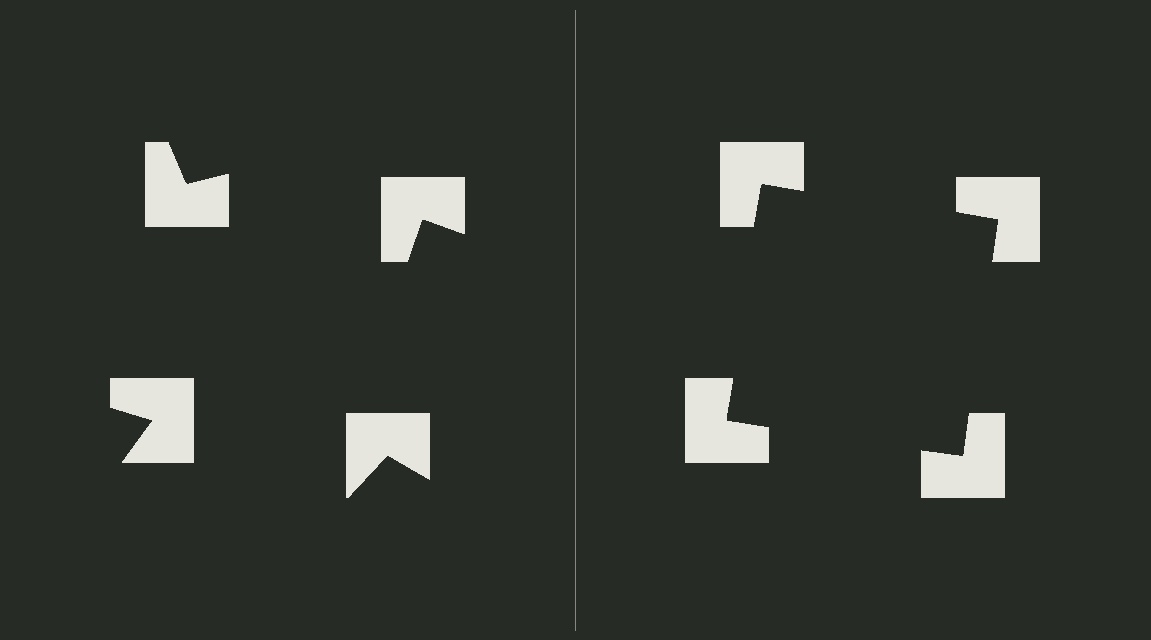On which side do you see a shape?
An illusory square appears on the right side. On the left side the wedge cuts are rotated, so no coherent shape forms.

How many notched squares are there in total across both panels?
8 — 4 on each side.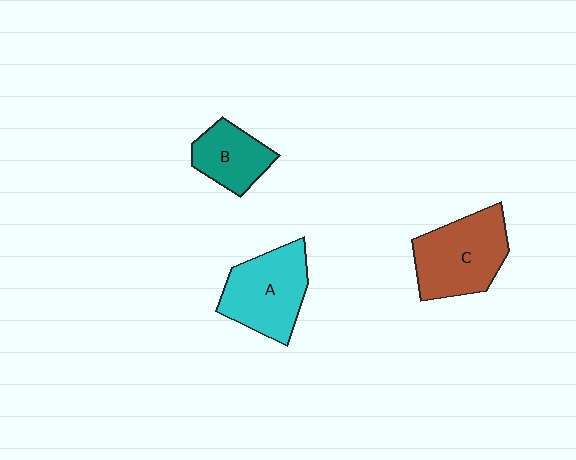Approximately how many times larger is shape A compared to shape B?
Approximately 1.5 times.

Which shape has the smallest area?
Shape B (teal).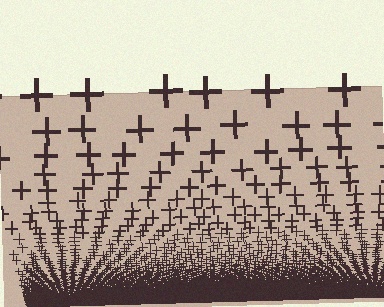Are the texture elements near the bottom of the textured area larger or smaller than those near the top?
Smaller. The gradient is inverted — elements near the bottom are smaller and denser.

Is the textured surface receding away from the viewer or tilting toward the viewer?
The surface appears to tilt toward the viewer. Texture elements get larger and sparser toward the top.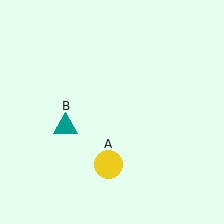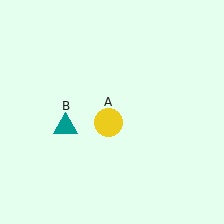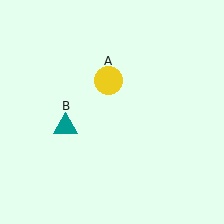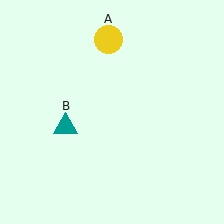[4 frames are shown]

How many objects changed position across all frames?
1 object changed position: yellow circle (object A).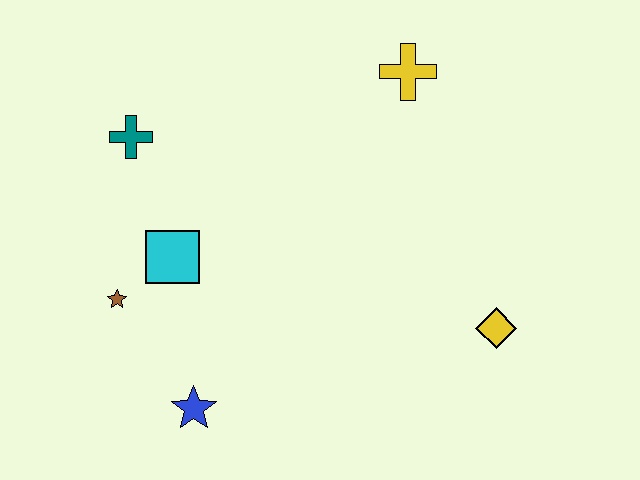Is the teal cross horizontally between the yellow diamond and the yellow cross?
No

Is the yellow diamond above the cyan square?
No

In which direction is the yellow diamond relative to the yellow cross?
The yellow diamond is below the yellow cross.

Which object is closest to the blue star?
The brown star is closest to the blue star.